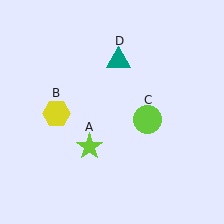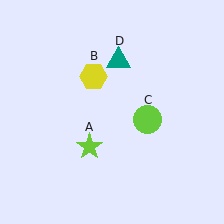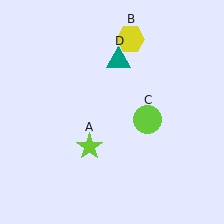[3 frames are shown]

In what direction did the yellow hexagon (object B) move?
The yellow hexagon (object B) moved up and to the right.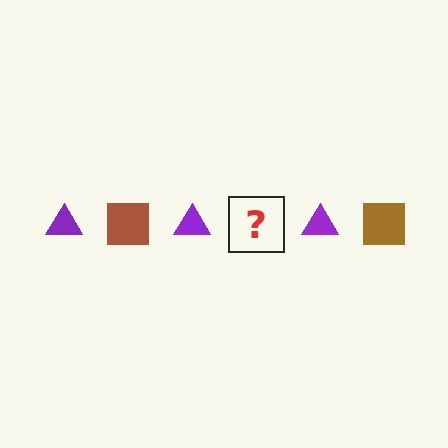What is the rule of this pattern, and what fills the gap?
The rule is that the pattern alternates between purple triangle and brown square. The gap should be filled with a brown square.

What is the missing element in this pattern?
The missing element is a brown square.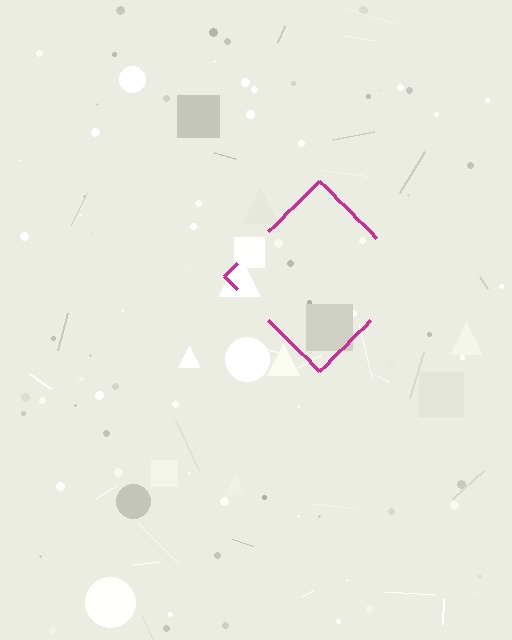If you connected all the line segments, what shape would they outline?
They would outline a diamond.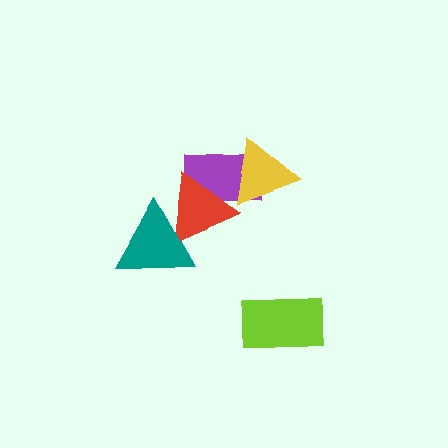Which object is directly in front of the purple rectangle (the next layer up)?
The red triangle is directly in front of the purple rectangle.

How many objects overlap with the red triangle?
3 objects overlap with the red triangle.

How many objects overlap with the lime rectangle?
0 objects overlap with the lime rectangle.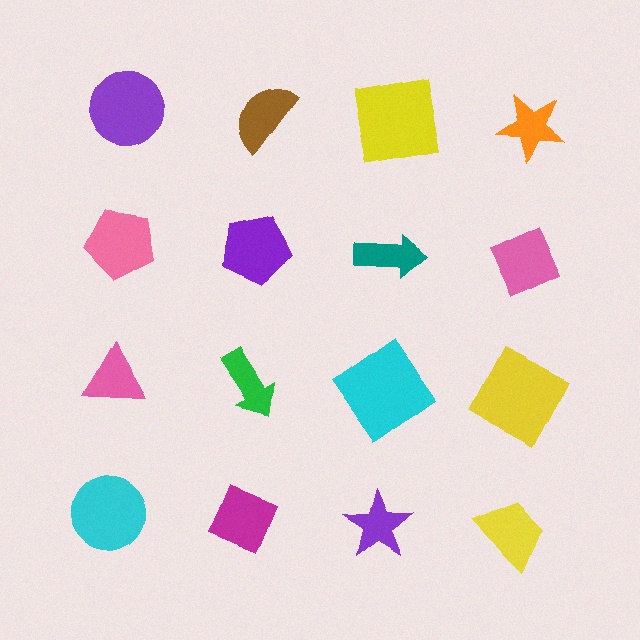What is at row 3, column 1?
A pink triangle.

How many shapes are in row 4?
4 shapes.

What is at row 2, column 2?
A purple pentagon.